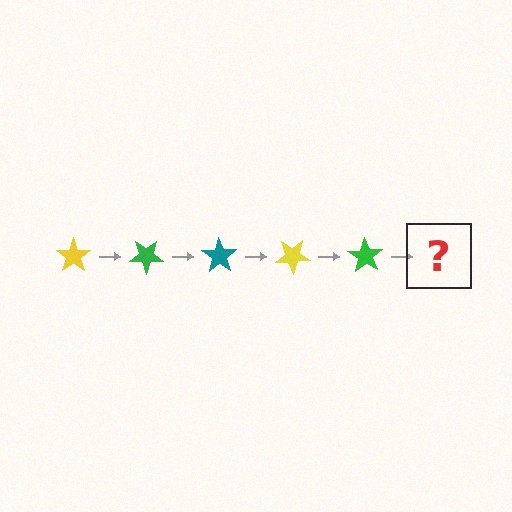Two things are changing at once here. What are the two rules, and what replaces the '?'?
The two rules are that it rotates 35 degrees each step and the color cycles through yellow, green, and teal. The '?' should be a teal star, rotated 175 degrees from the start.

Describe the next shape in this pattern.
It should be a teal star, rotated 175 degrees from the start.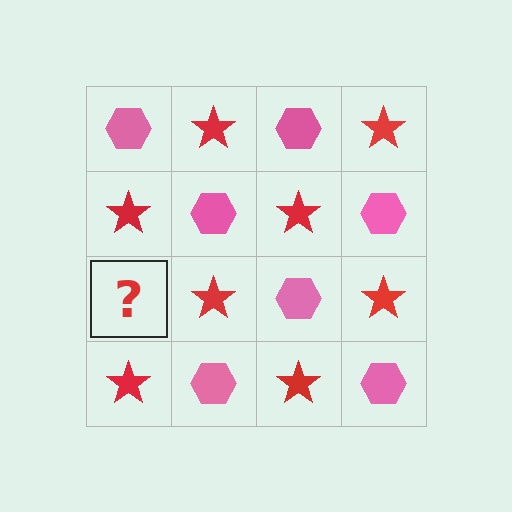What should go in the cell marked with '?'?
The missing cell should contain a pink hexagon.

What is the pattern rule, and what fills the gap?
The rule is that it alternates pink hexagon and red star in a checkerboard pattern. The gap should be filled with a pink hexagon.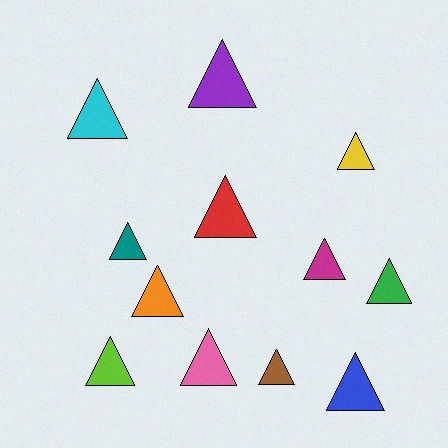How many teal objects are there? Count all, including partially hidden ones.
There is 1 teal object.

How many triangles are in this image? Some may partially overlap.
There are 12 triangles.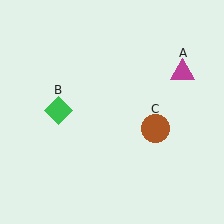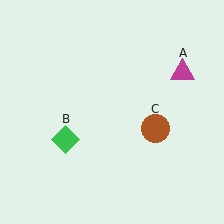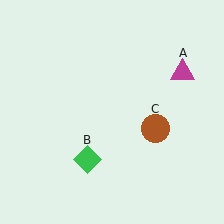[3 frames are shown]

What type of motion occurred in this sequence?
The green diamond (object B) rotated counterclockwise around the center of the scene.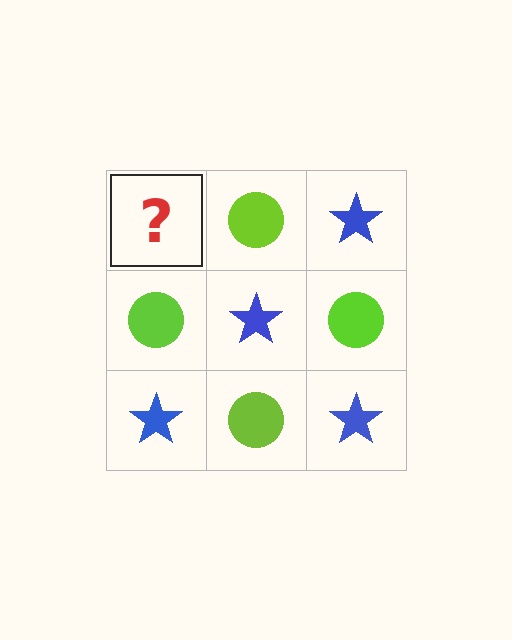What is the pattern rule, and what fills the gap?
The rule is that it alternates blue star and lime circle in a checkerboard pattern. The gap should be filled with a blue star.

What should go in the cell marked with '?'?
The missing cell should contain a blue star.